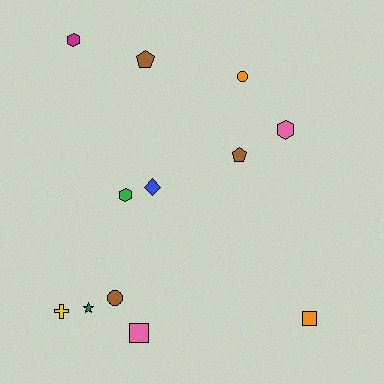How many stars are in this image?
There is 1 star.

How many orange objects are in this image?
There are 2 orange objects.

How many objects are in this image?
There are 12 objects.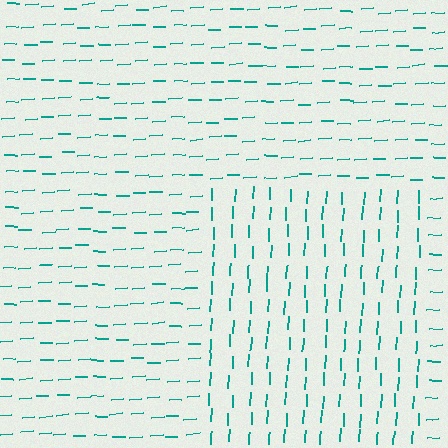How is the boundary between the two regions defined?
The boundary is defined purely by a change in line orientation (approximately 84 degrees difference). All lines are the same color and thickness.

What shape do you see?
I see a rectangle.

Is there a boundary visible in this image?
Yes, there is a texture boundary formed by a change in line orientation.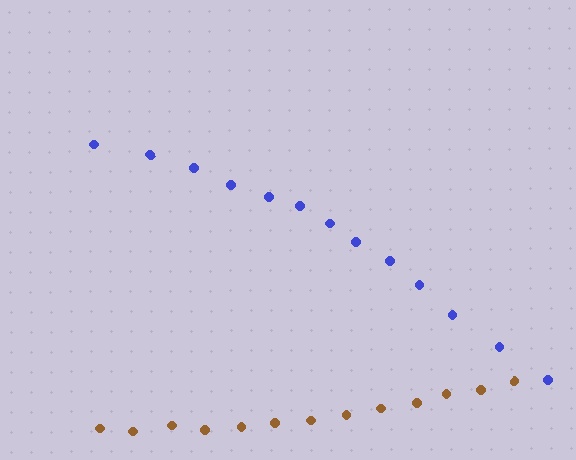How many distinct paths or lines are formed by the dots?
There are 2 distinct paths.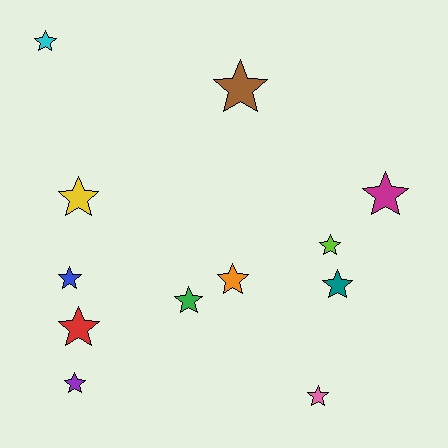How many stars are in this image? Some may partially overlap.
There are 12 stars.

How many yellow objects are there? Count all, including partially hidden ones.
There is 1 yellow object.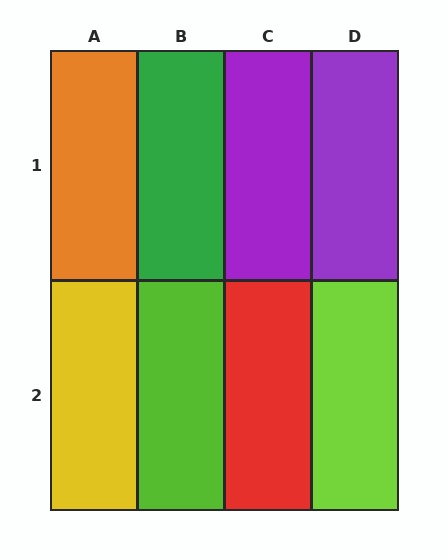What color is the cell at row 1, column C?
Purple.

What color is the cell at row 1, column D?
Purple.